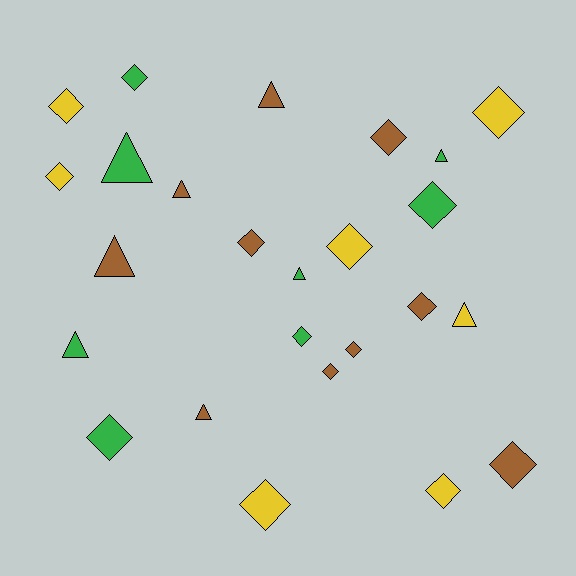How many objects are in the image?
There are 25 objects.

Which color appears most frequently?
Brown, with 10 objects.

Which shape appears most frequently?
Diamond, with 16 objects.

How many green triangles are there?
There are 4 green triangles.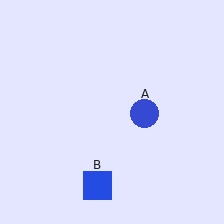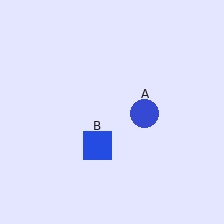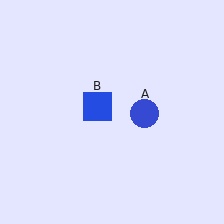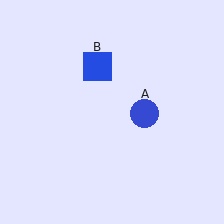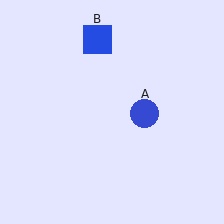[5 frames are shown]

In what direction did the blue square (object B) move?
The blue square (object B) moved up.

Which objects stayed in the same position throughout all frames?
Blue circle (object A) remained stationary.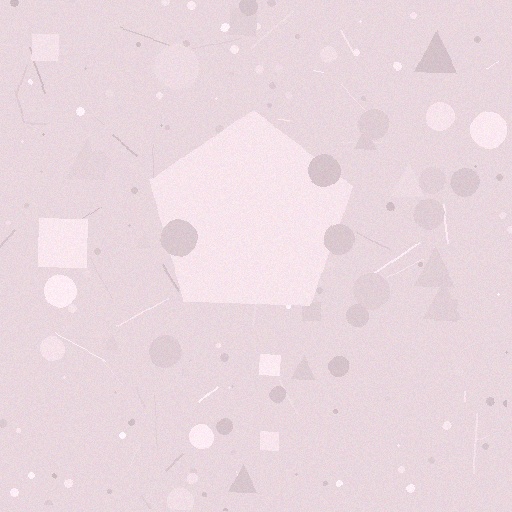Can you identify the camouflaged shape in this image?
The camouflaged shape is a pentagon.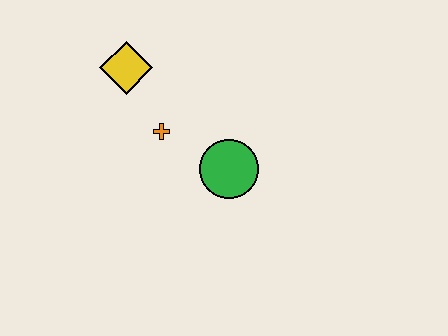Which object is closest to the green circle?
The orange cross is closest to the green circle.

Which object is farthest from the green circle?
The yellow diamond is farthest from the green circle.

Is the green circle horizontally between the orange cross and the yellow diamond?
No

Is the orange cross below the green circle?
No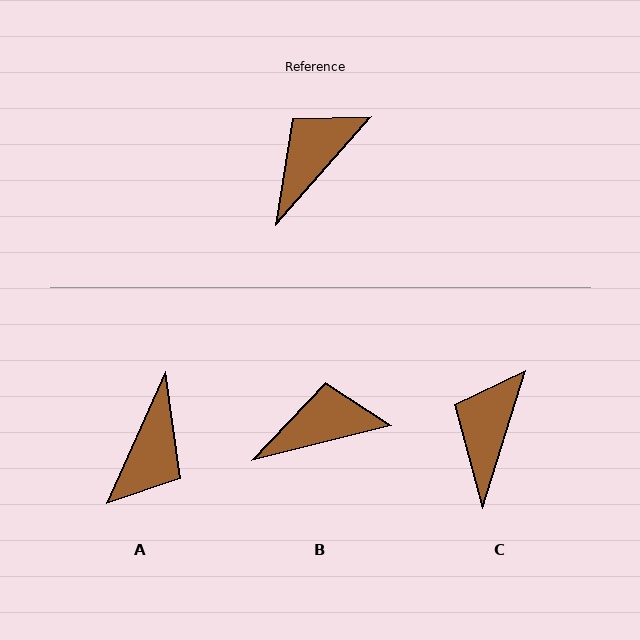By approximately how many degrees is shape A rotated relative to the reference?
Approximately 163 degrees clockwise.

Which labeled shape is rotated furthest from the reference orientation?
A, about 163 degrees away.